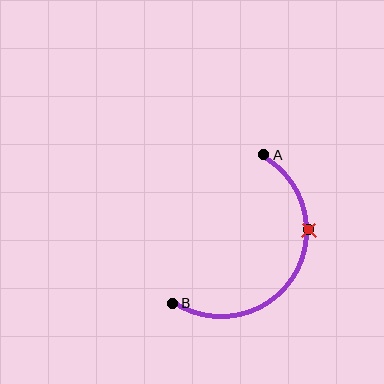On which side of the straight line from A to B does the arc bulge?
The arc bulges to the right of the straight line connecting A and B.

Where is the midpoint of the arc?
The arc midpoint is the point on the curve farthest from the straight line joining A and B. It sits to the right of that line.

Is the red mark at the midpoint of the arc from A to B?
No. The red mark lies on the arc but is closer to endpoint A. The arc midpoint would be at the point on the curve equidistant along the arc from both A and B.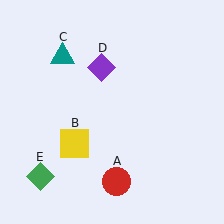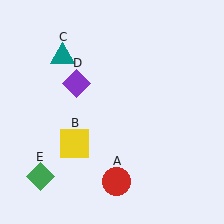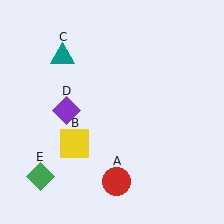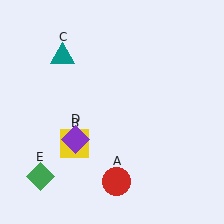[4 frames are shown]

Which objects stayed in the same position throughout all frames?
Red circle (object A) and yellow square (object B) and teal triangle (object C) and green diamond (object E) remained stationary.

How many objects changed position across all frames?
1 object changed position: purple diamond (object D).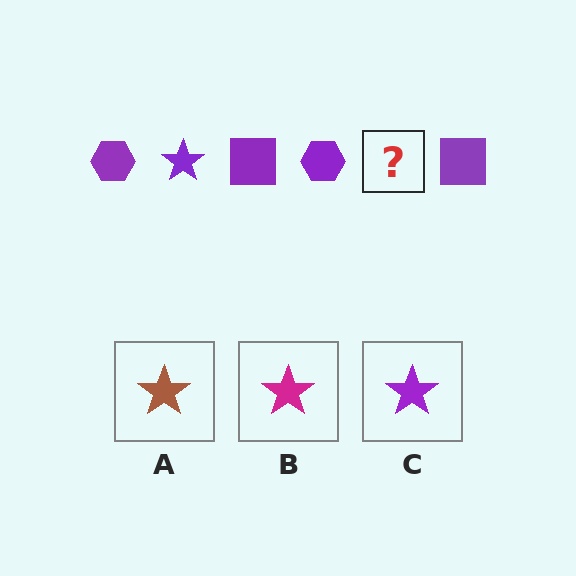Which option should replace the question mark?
Option C.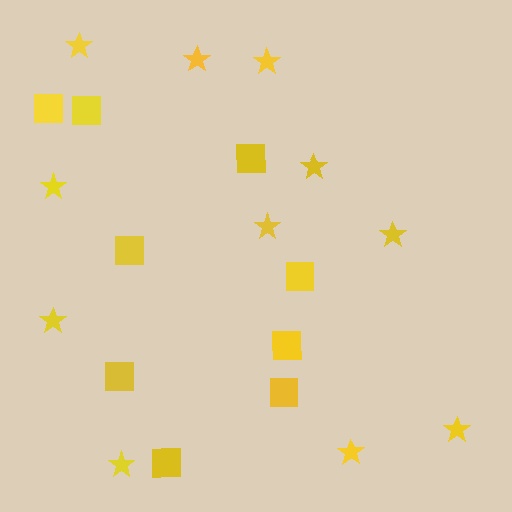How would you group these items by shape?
There are 2 groups: one group of squares (9) and one group of stars (11).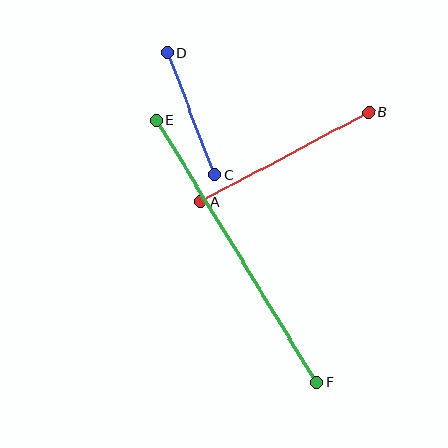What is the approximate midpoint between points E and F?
The midpoint is at approximately (237, 251) pixels.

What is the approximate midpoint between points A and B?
The midpoint is at approximately (285, 157) pixels.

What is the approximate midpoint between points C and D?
The midpoint is at approximately (191, 114) pixels.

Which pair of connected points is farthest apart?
Points E and F are farthest apart.